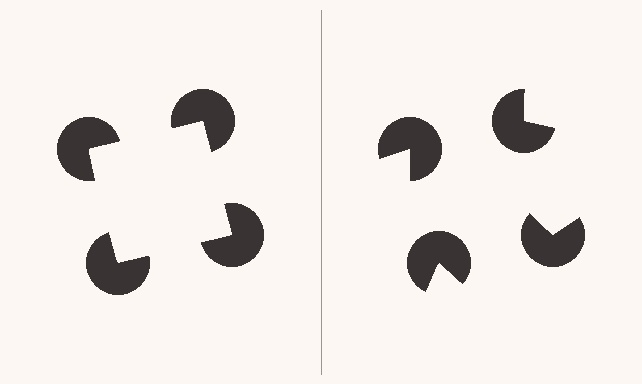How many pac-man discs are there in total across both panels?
8 — 4 on each side.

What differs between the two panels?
The pac-man discs are positioned identically on both sides; only the wedge orientations differ. On the left they align to a square; on the right they are misaligned.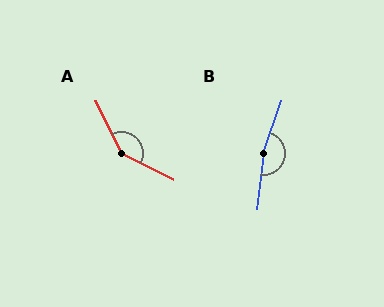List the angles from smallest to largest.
A (142°), B (167°).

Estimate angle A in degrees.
Approximately 142 degrees.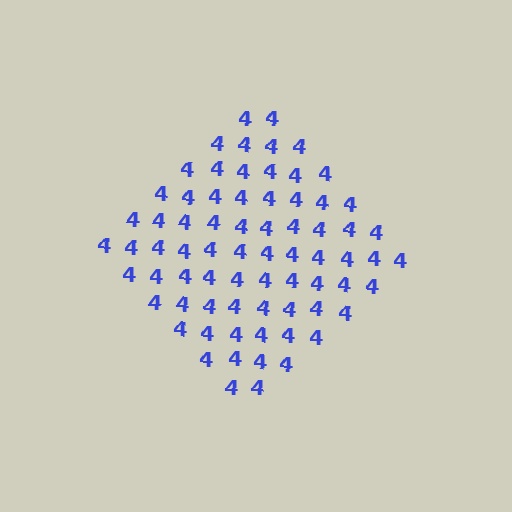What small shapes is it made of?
It is made of small digit 4's.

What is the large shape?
The large shape is a diamond.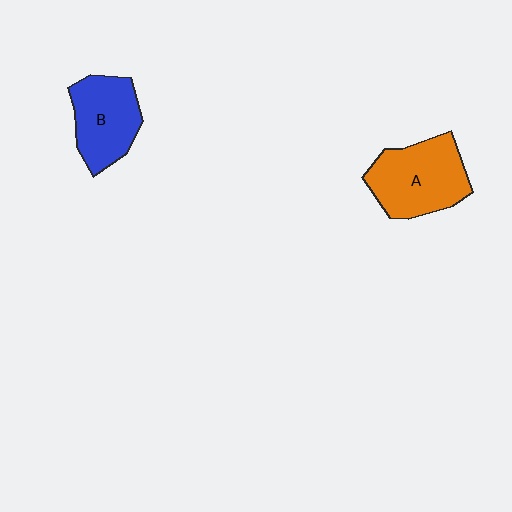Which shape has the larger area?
Shape A (orange).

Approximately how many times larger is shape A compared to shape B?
Approximately 1.2 times.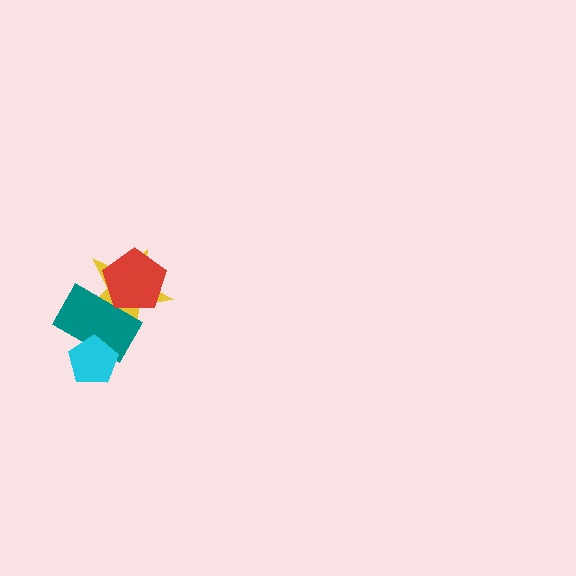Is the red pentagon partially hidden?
No, no other shape covers it.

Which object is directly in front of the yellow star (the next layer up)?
The teal rectangle is directly in front of the yellow star.